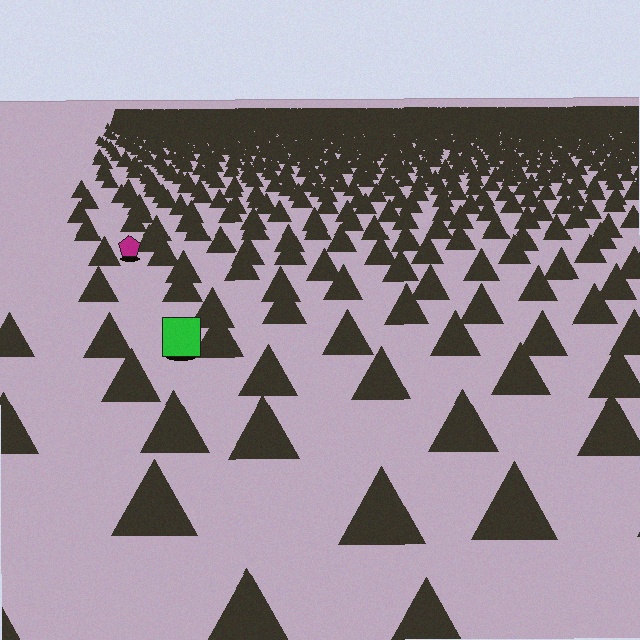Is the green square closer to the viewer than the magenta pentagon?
Yes. The green square is closer — you can tell from the texture gradient: the ground texture is coarser near it.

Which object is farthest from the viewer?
The magenta pentagon is farthest from the viewer. It appears smaller and the ground texture around it is denser.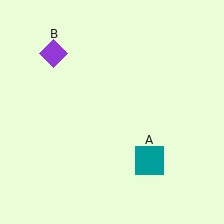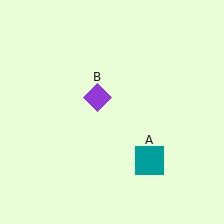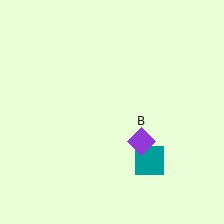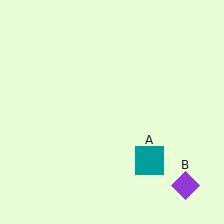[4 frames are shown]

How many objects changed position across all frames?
1 object changed position: purple diamond (object B).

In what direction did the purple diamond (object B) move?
The purple diamond (object B) moved down and to the right.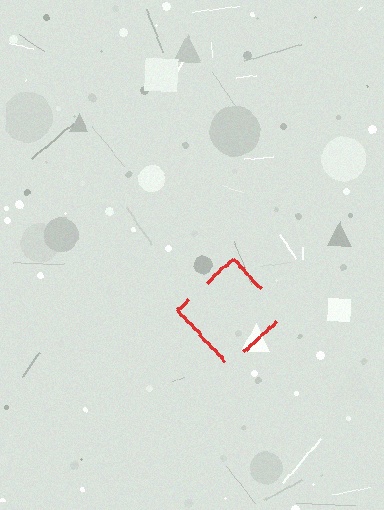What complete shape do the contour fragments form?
The contour fragments form a diamond.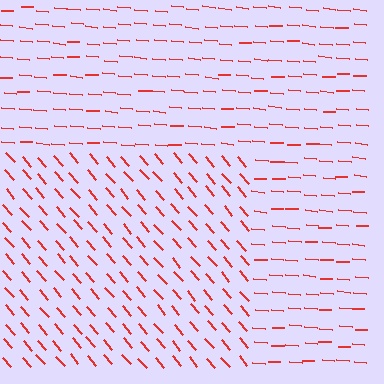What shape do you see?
I see a rectangle.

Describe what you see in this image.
The image is filled with small red line segments. A rectangle region in the image has lines oriented differently from the surrounding lines, creating a visible texture boundary.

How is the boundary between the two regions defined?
The boundary is defined purely by a change in line orientation (approximately 45 degrees difference). All lines are the same color and thickness.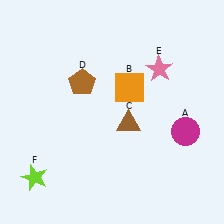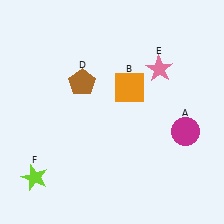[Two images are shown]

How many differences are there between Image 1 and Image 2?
There is 1 difference between the two images.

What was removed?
The brown triangle (C) was removed in Image 2.